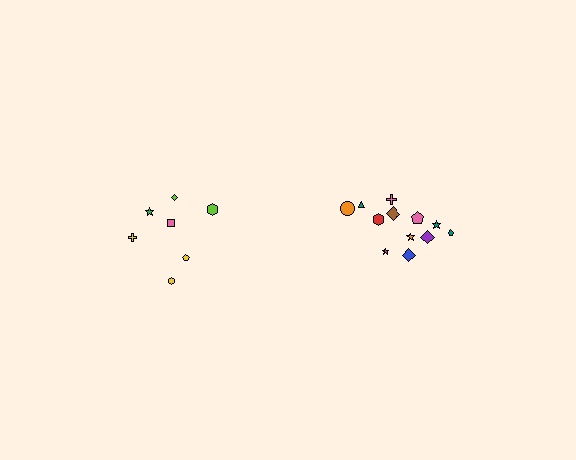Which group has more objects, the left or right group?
The right group.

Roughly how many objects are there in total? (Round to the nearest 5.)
Roughly 20 objects in total.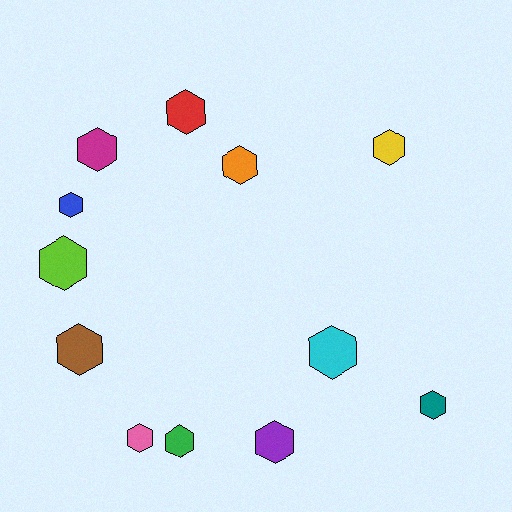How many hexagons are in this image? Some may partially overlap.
There are 12 hexagons.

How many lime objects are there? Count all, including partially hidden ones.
There is 1 lime object.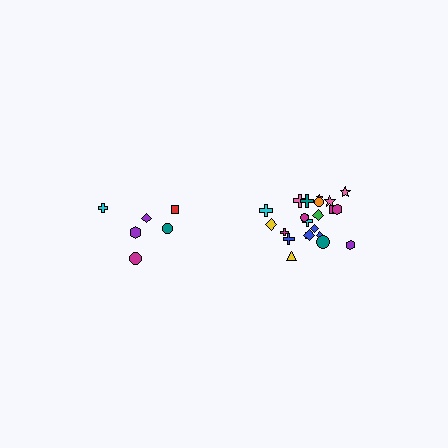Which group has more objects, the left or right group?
The right group.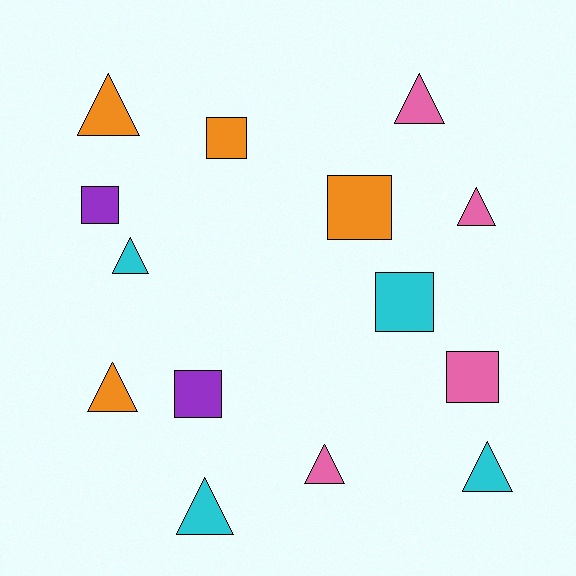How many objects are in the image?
There are 14 objects.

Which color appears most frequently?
Cyan, with 4 objects.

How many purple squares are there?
There are 2 purple squares.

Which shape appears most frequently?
Triangle, with 8 objects.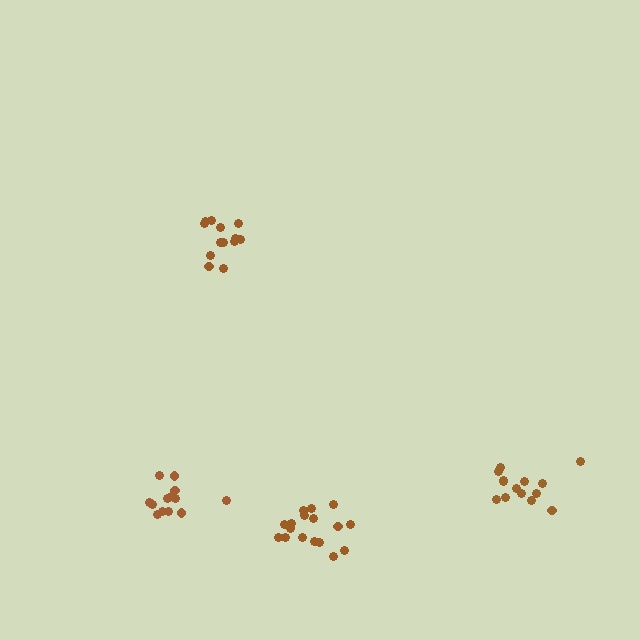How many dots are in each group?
Group 1: 13 dots, Group 2: 14 dots, Group 3: 17 dots, Group 4: 13 dots (57 total).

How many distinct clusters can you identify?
There are 4 distinct clusters.